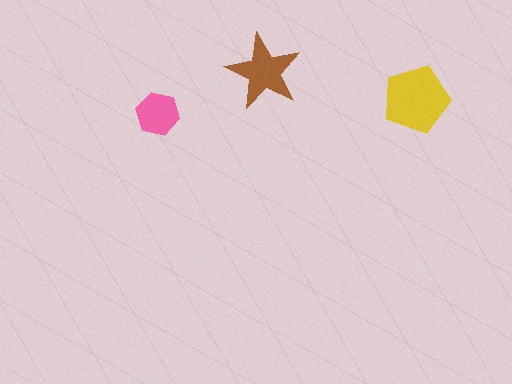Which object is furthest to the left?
The pink hexagon is leftmost.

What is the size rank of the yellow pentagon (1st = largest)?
1st.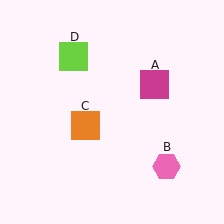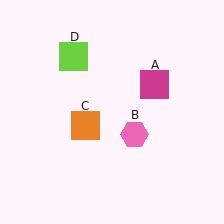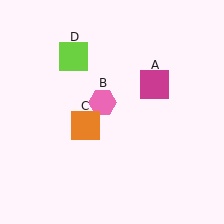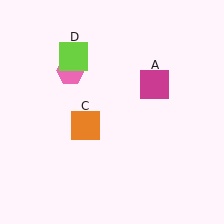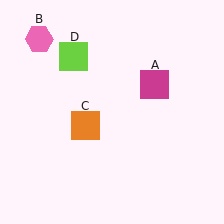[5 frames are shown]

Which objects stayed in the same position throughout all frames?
Magenta square (object A) and orange square (object C) and lime square (object D) remained stationary.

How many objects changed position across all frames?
1 object changed position: pink hexagon (object B).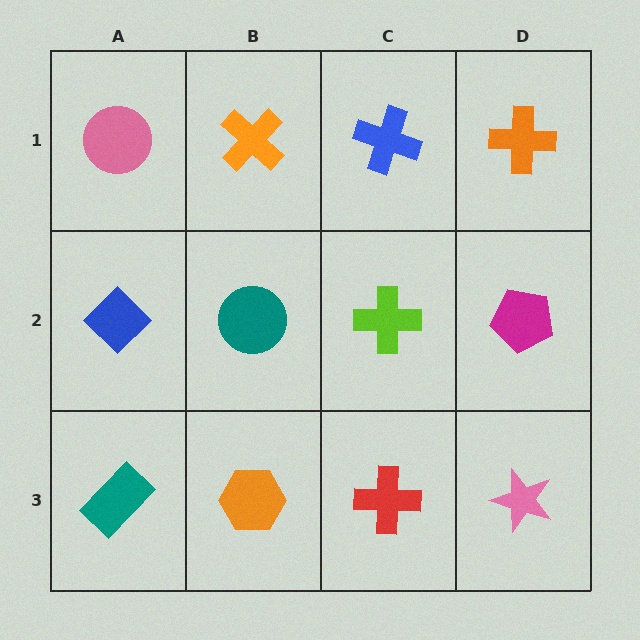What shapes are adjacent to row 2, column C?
A blue cross (row 1, column C), a red cross (row 3, column C), a teal circle (row 2, column B), a magenta pentagon (row 2, column D).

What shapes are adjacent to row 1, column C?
A lime cross (row 2, column C), an orange cross (row 1, column B), an orange cross (row 1, column D).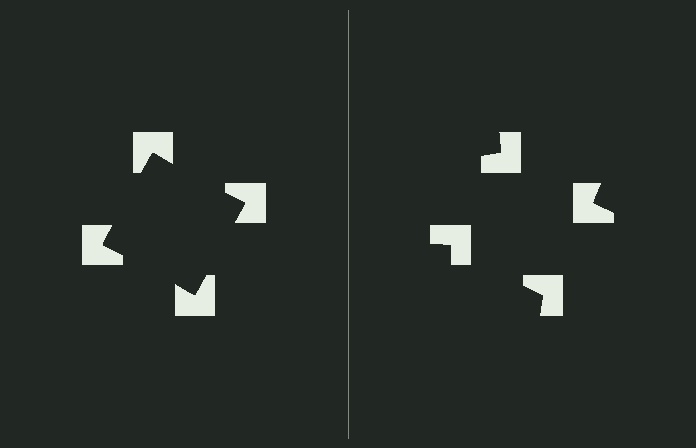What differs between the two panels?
The notched squares are positioned identically on both sides; only the wedge orientations differ. On the left they align to a square; on the right they are misaligned.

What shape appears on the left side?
An illusory square.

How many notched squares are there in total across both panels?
8 — 4 on each side.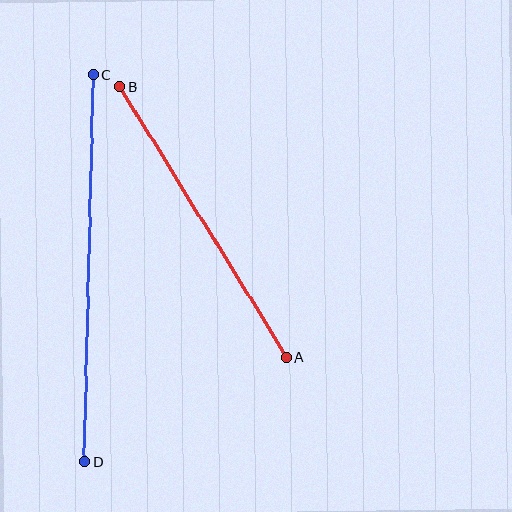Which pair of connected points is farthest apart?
Points C and D are farthest apart.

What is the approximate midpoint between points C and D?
The midpoint is at approximately (89, 268) pixels.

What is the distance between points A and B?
The distance is approximately 318 pixels.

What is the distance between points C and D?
The distance is approximately 388 pixels.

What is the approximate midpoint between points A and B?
The midpoint is at approximately (203, 222) pixels.